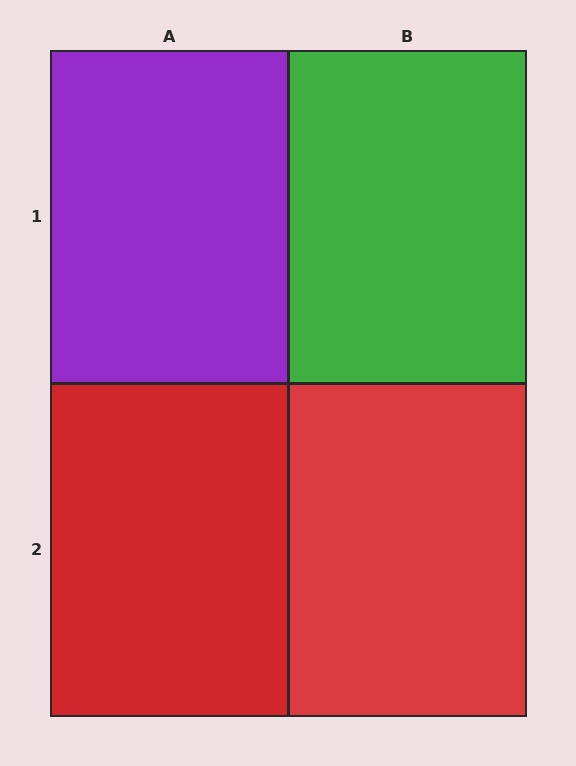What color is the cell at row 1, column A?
Purple.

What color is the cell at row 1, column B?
Green.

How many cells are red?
2 cells are red.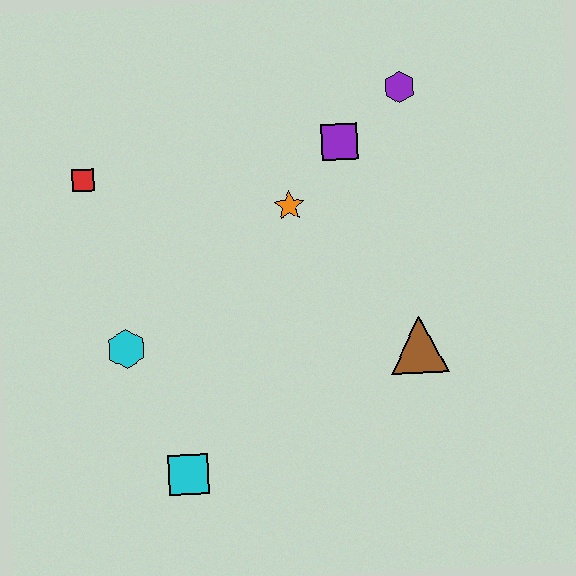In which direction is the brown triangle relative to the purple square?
The brown triangle is below the purple square.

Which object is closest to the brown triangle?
The orange star is closest to the brown triangle.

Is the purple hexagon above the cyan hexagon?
Yes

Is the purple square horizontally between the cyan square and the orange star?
No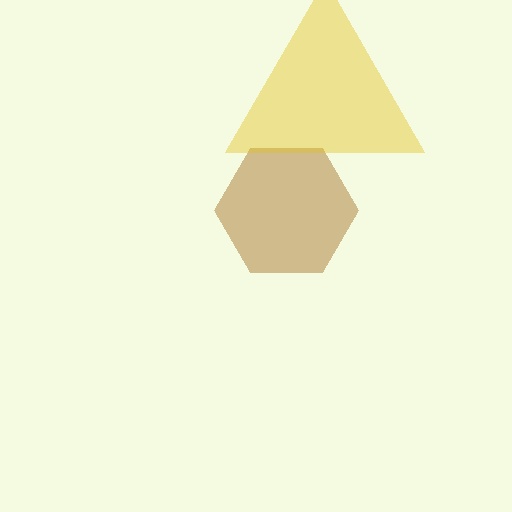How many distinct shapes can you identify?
There are 2 distinct shapes: a brown hexagon, a yellow triangle.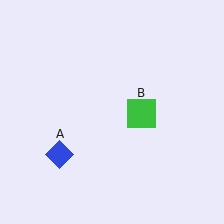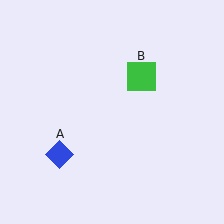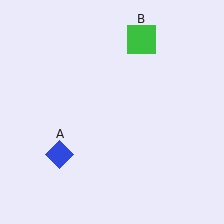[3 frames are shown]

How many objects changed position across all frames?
1 object changed position: green square (object B).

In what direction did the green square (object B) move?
The green square (object B) moved up.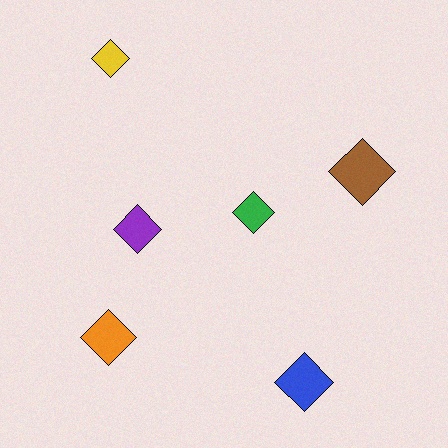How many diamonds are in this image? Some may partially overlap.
There are 6 diamonds.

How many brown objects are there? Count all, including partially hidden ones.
There is 1 brown object.